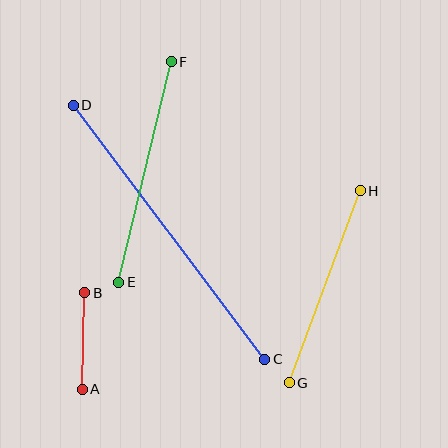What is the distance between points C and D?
The distance is approximately 318 pixels.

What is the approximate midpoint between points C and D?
The midpoint is at approximately (169, 232) pixels.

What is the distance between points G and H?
The distance is approximately 205 pixels.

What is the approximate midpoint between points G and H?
The midpoint is at approximately (325, 287) pixels.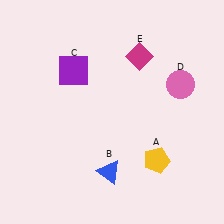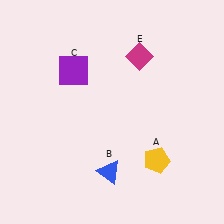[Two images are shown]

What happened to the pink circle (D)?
The pink circle (D) was removed in Image 2. It was in the top-right area of Image 1.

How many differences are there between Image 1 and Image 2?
There is 1 difference between the two images.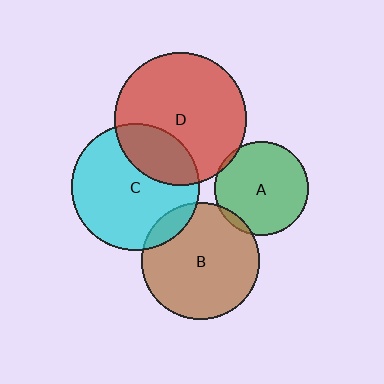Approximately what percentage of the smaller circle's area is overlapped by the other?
Approximately 25%.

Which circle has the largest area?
Circle D (red).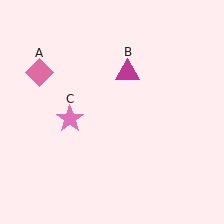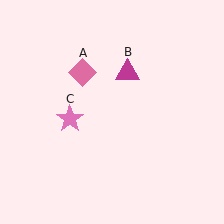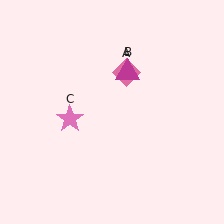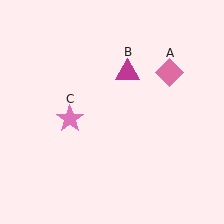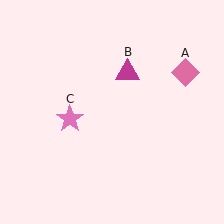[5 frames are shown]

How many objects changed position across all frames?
1 object changed position: pink diamond (object A).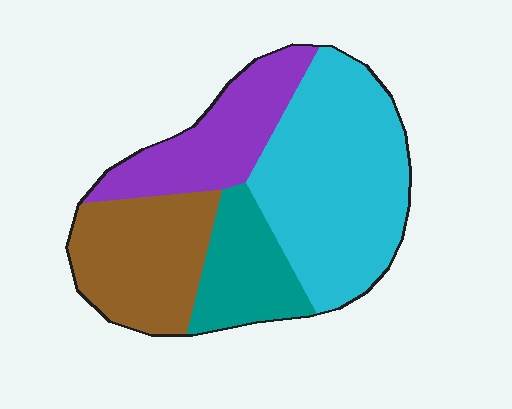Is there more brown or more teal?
Brown.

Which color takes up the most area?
Cyan, at roughly 40%.